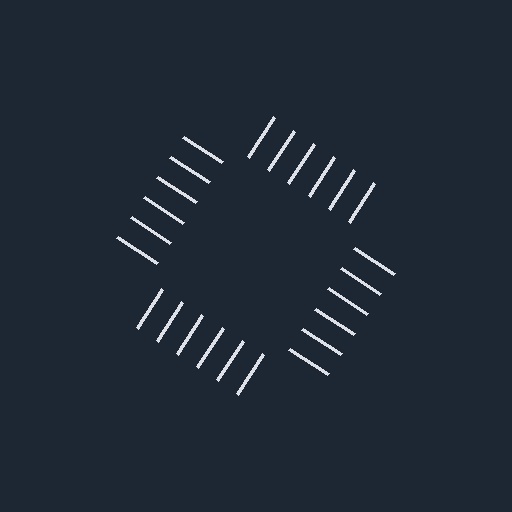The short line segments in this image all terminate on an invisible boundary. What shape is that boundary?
An illusory square — the line segments terminate on its edges but no continuous stroke is drawn.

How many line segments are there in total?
24 — 6 along each of the 4 edges.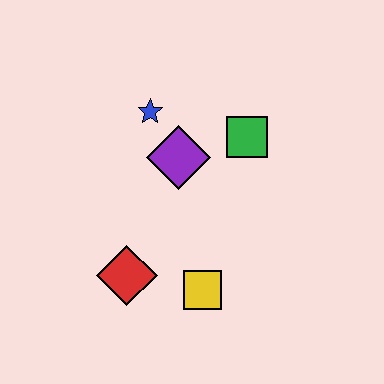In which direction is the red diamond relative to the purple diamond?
The red diamond is below the purple diamond.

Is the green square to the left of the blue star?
No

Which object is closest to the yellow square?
The red diamond is closest to the yellow square.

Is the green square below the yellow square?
No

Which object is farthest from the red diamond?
The green square is farthest from the red diamond.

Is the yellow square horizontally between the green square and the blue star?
Yes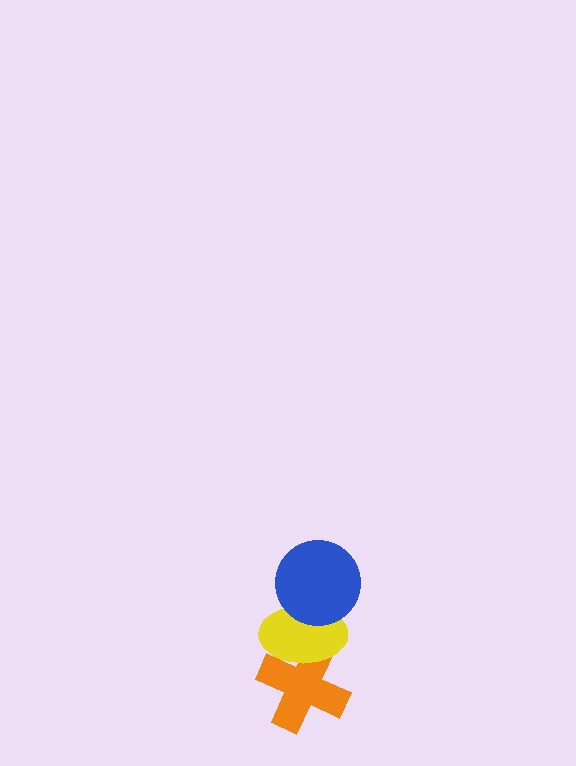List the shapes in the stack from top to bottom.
From top to bottom: the blue circle, the yellow ellipse, the orange cross.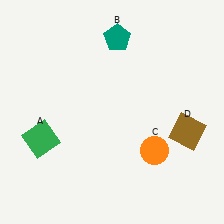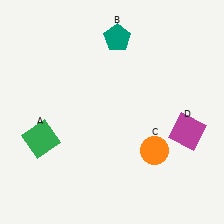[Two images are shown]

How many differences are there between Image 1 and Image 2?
There is 1 difference between the two images.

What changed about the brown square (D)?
In Image 1, D is brown. In Image 2, it changed to magenta.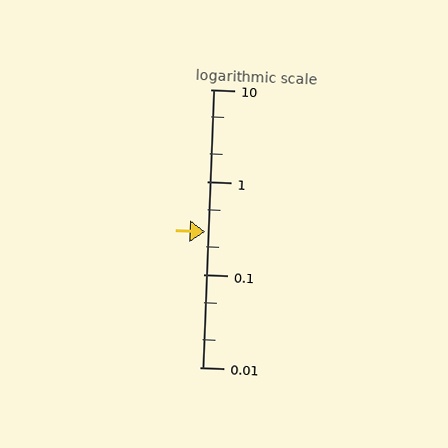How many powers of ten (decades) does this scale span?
The scale spans 3 decades, from 0.01 to 10.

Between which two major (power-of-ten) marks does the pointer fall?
The pointer is between 0.1 and 1.